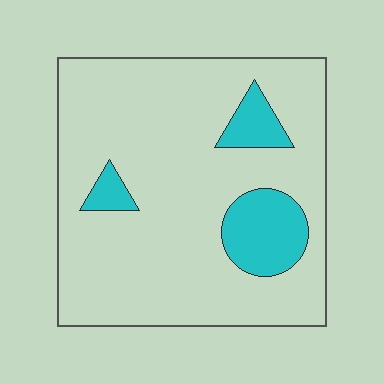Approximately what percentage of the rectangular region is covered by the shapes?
Approximately 15%.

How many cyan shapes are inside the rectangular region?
3.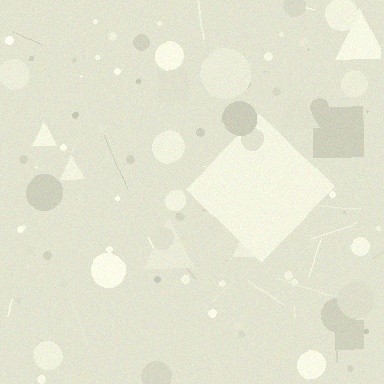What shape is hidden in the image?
A diamond is hidden in the image.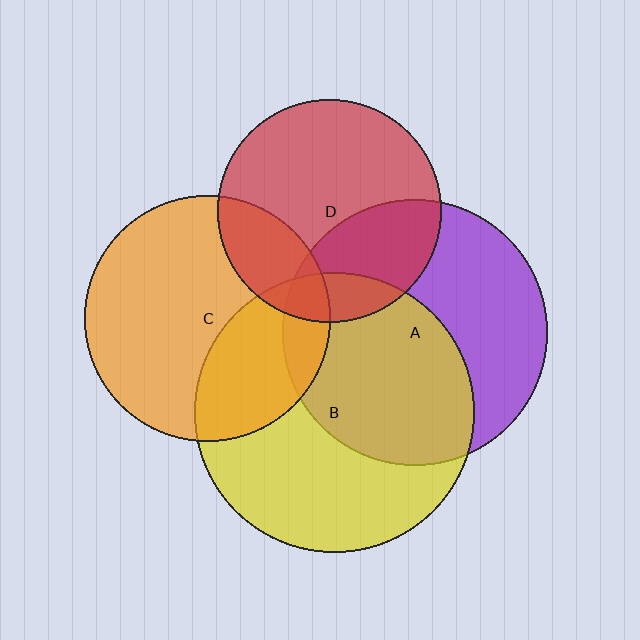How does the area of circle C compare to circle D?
Approximately 1.2 times.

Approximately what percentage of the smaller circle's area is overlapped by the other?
Approximately 30%.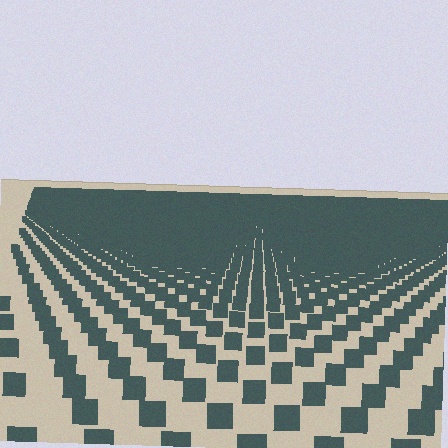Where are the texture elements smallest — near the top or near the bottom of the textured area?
Near the top.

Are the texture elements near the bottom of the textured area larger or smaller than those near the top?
Larger. Near the bottom, elements are closer to the viewer and appear at a bigger on-screen size.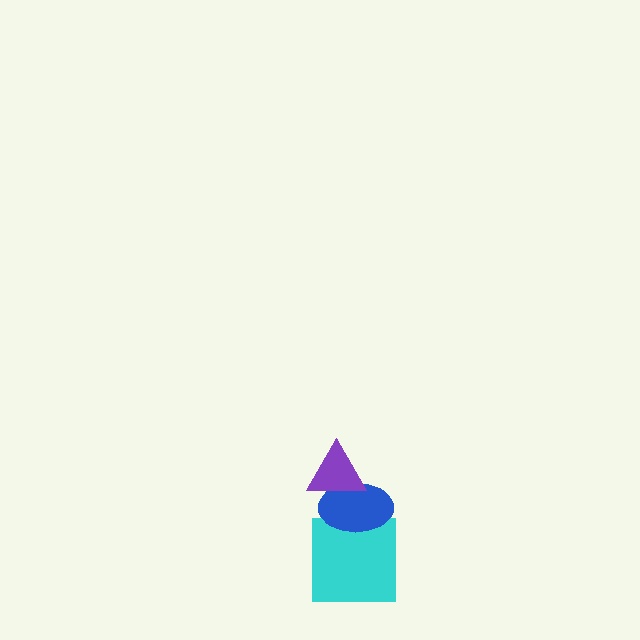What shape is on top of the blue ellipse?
The purple triangle is on top of the blue ellipse.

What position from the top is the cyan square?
The cyan square is 3rd from the top.